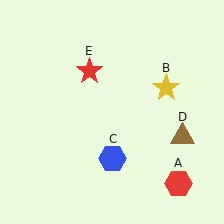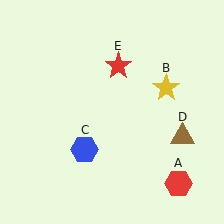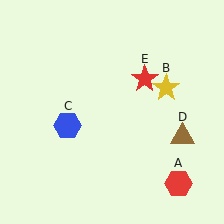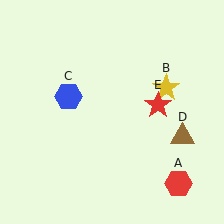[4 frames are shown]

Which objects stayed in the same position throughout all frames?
Red hexagon (object A) and yellow star (object B) and brown triangle (object D) remained stationary.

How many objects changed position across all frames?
2 objects changed position: blue hexagon (object C), red star (object E).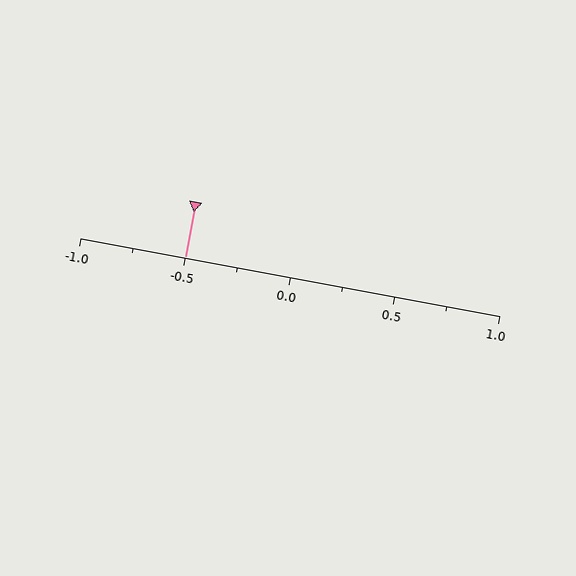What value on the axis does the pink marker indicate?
The marker indicates approximately -0.5.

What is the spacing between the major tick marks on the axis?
The major ticks are spaced 0.5 apart.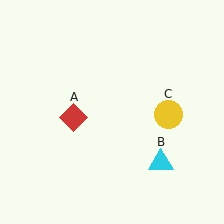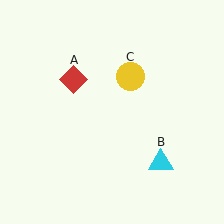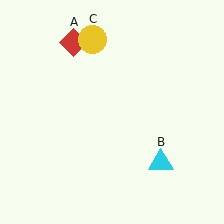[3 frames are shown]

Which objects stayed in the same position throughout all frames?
Cyan triangle (object B) remained stationary.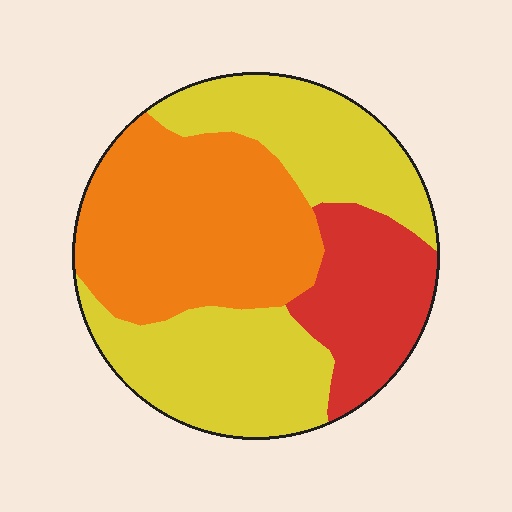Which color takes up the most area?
Yellow, at roughly 45%.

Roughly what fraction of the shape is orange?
Orange takes up about three eighths (3/8) of the shape.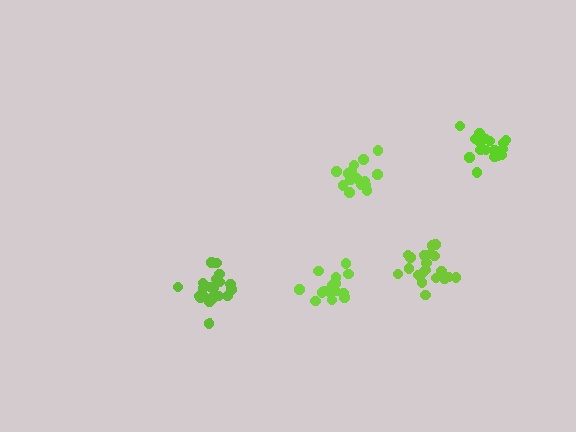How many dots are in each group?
Group 1: 21 dots, Group 2: 19 dots, Group 3: 21 dots, Group 4: 16 dots, Group 5: 16 dots (93 total).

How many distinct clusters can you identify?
There are 5 distinct clusters.